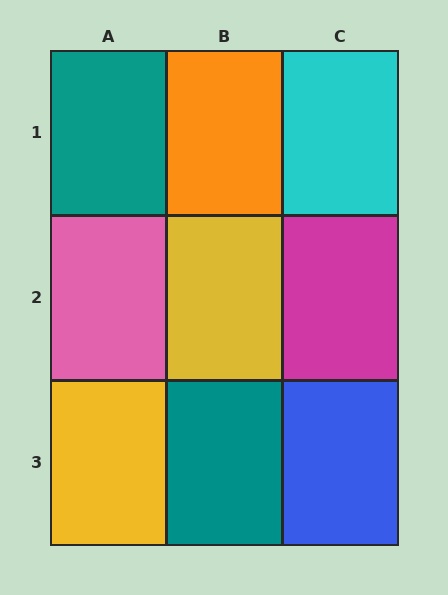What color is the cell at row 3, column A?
Yellow.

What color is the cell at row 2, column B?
Yellow.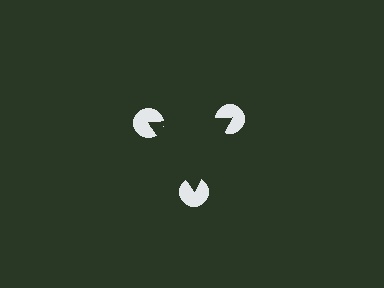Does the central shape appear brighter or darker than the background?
It typically appears slightly darker than the background, even though no actual brightness change is drawn.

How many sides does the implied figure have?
3 sides.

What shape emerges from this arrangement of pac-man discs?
An illusory triangle — its edges are inferred from the aligned wedge cuts in the pac-man discs, not physically drawn.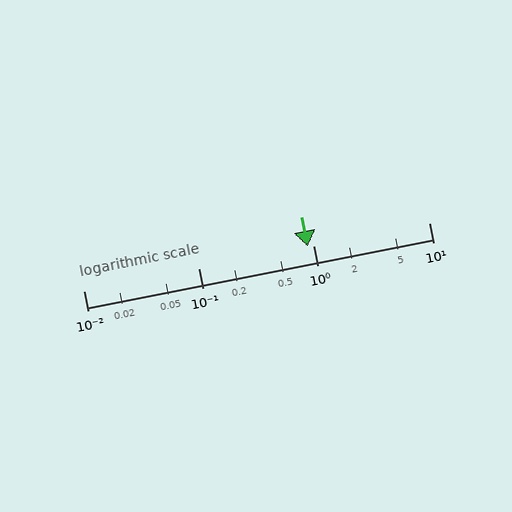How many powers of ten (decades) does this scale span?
The scale spans 3 decades, from 0.01 to 10.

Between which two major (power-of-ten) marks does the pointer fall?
The pointer is between 0.1 and 1.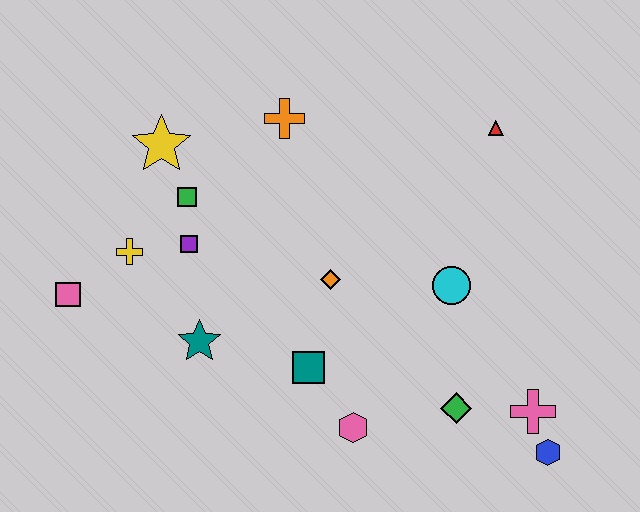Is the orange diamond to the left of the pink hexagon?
Yes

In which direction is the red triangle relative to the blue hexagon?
The red triangle is above the blue hexagon.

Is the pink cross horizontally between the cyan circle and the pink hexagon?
No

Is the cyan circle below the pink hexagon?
No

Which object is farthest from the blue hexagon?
The pink square is farthest from the blue hexagon.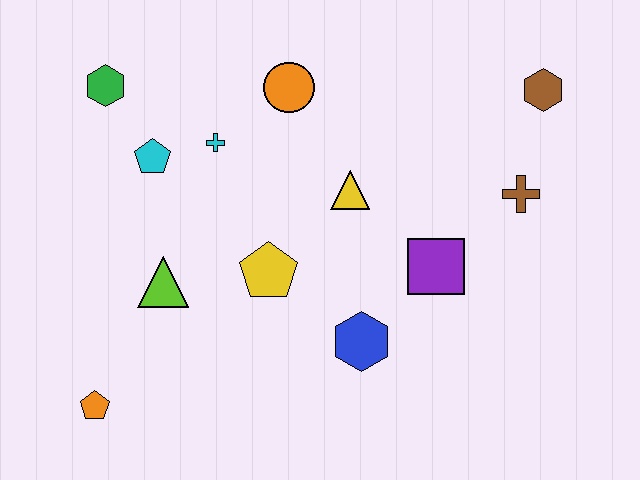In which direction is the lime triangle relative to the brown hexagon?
The lime triangle is to the left of the brown hexagon.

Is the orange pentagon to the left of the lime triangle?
Yes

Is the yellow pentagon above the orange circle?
No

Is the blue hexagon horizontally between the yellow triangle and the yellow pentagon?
No